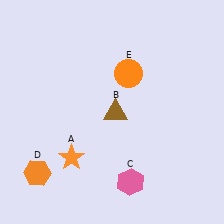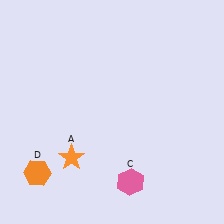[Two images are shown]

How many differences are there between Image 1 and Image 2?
There are 2 differences between the two images.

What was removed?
The orange circle (E), the brown triangle (B) were removed in Image 2.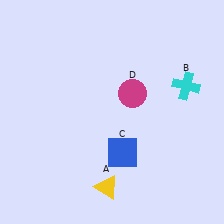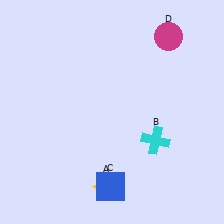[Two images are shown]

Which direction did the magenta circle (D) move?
The magenta circle (D) moved up.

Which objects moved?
The objects that moved are: the cyan cross (B), the blue square (C), the magenta circle (D).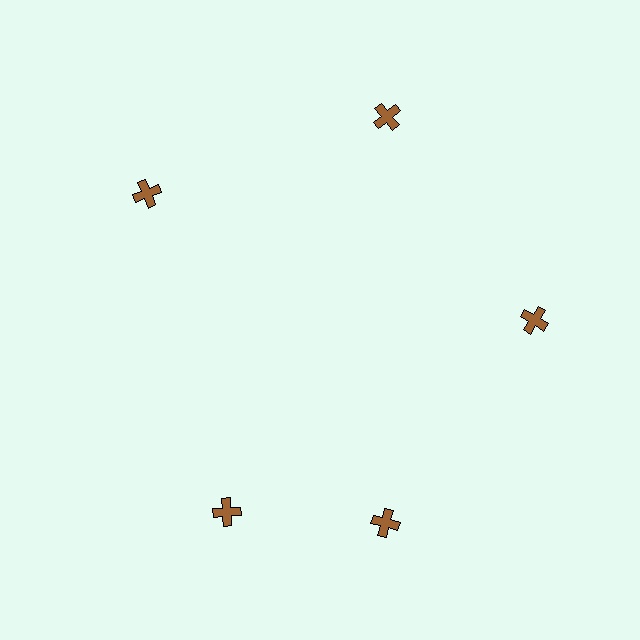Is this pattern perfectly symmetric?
No. The 5 brown crosses are arranged in a ring, but one element near the 8 o'clock position is rotated out of alignment along the ring, breaking the 5-fold rotational symmetry.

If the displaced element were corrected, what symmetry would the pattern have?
It would have 5-fold rotational symmetry — the pattern would map onto itself every 72 degrees.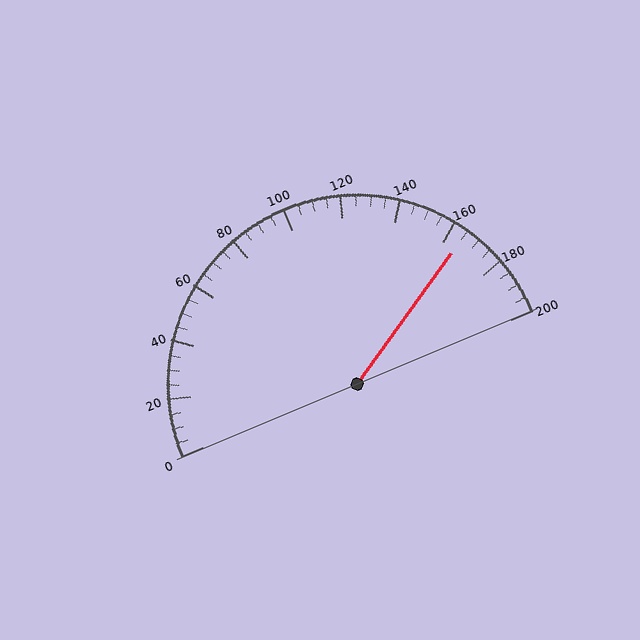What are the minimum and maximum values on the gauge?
The gauge ranges from 0 to 200.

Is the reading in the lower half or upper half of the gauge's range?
The reading is in the upper half of the range (0 to 200).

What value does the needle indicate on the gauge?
The needle indicates approximately 165.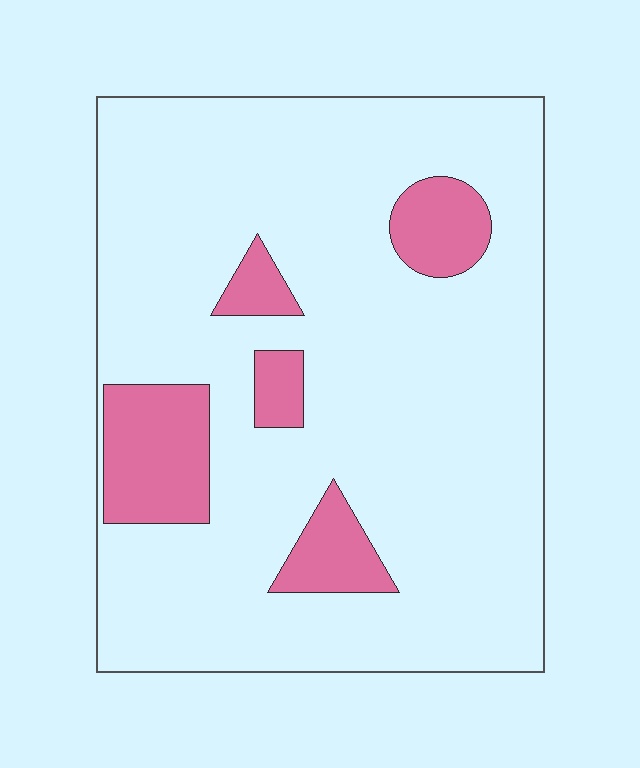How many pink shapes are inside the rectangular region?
5.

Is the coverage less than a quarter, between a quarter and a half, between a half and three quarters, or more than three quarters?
Less than a quarter.